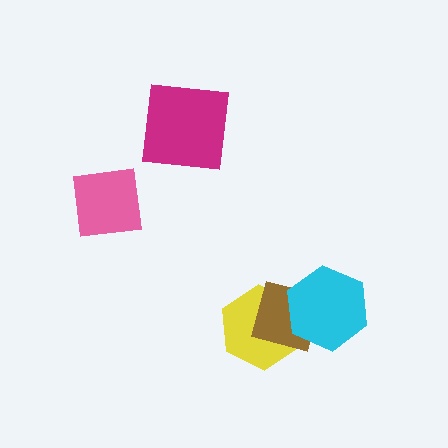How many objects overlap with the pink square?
0 objects overlap with the pink square.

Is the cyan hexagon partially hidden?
No, no other shape covers it.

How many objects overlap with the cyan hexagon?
2 objects overlap with the cyan hexagon.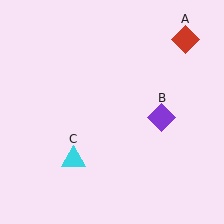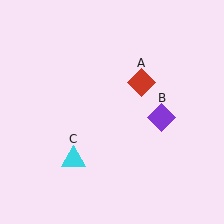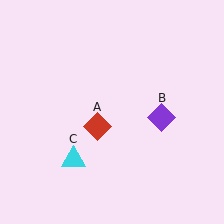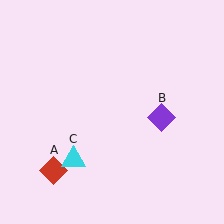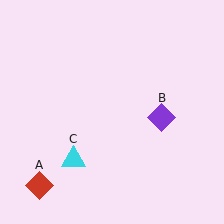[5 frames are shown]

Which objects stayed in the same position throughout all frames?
Purple diamond (object B) and cyan triangle (object C) remained stationary.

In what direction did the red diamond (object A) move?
The red diamond (object A) moved down and to the left.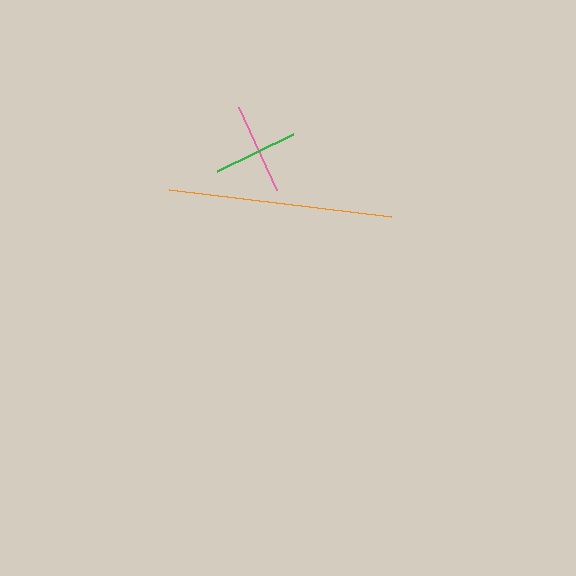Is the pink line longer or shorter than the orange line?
The orange line is longer than the pink line.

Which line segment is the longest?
The orange line is the longest at approximately 224 pixels.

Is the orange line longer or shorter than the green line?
The orange line is longer than the green line.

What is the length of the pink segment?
The pink segment is approximately 91 pixels long.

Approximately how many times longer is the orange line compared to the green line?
The orange line is approximately 2.6 times the length of the green line.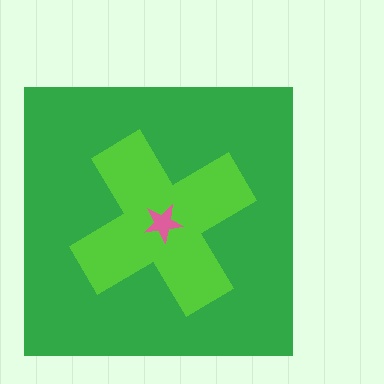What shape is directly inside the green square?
The lime cross.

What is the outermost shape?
The green square.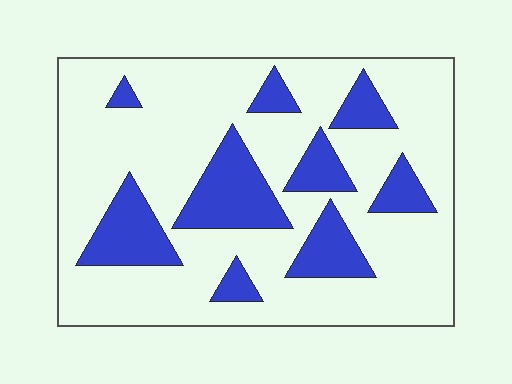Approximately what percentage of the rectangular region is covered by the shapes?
Approximately 25%.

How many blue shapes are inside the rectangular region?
9.